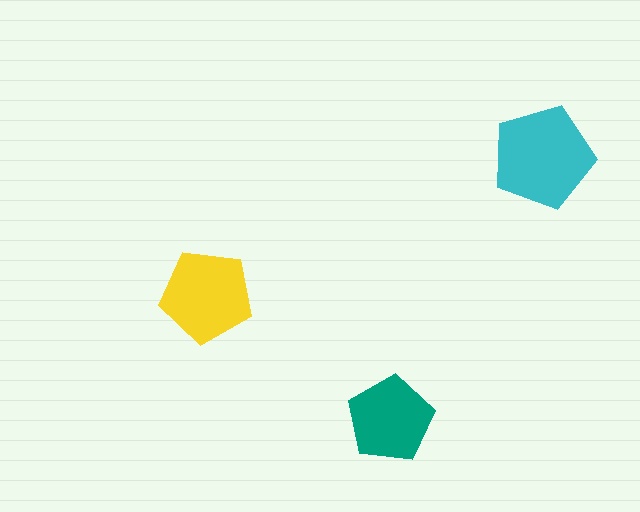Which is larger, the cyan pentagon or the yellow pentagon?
The cyan one.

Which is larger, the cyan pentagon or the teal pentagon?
The cyan one.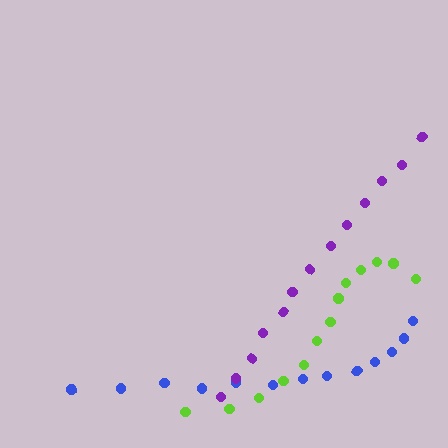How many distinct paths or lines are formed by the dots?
There are 3 distinct paths.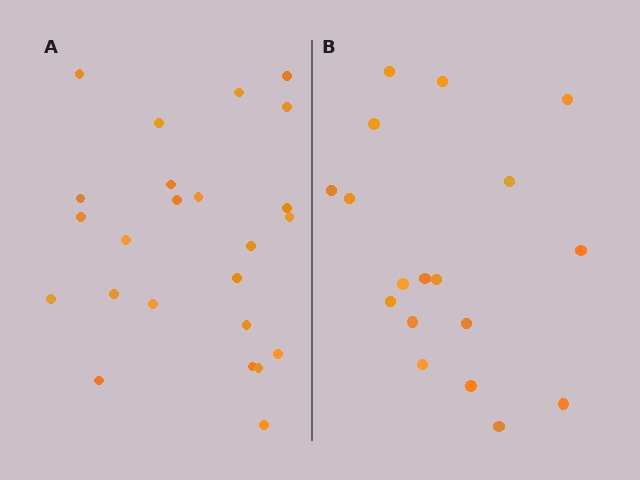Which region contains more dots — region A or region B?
Region A (the left region) has more dots.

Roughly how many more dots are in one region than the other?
Region A has about 6 more dots than region B.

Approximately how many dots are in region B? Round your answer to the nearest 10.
About 20 dots. (The exact count is 18, which rounds to 20.)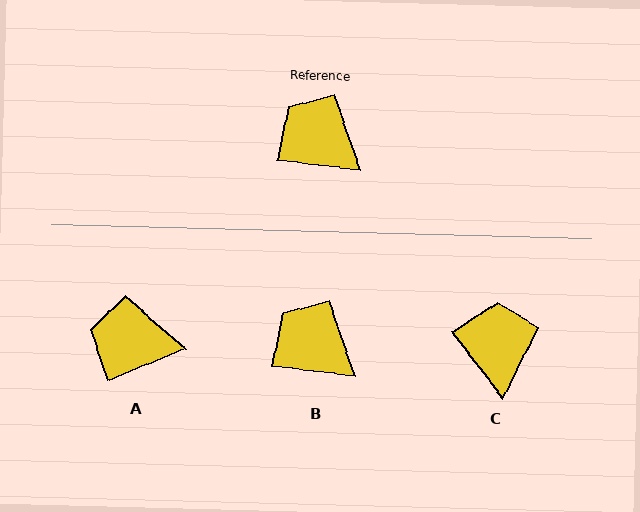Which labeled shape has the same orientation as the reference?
B.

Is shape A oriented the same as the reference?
No, it is off by about 29 degrees.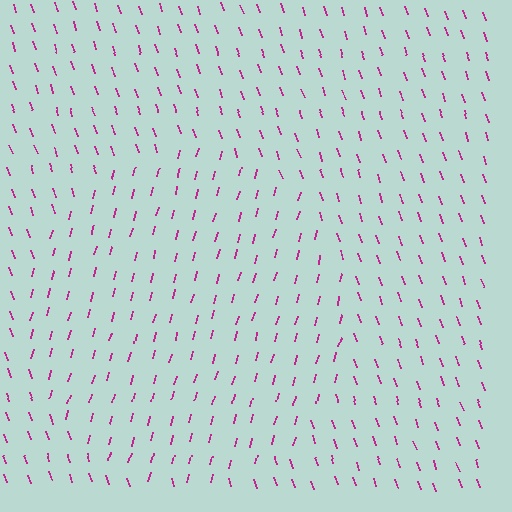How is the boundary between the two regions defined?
The boundary is defined purely by a change in line orientation (approximately 34 degrees difference). All lines are the same color and thickness.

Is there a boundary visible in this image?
Yes, there is a texture boundary formed by a change in line orientation.